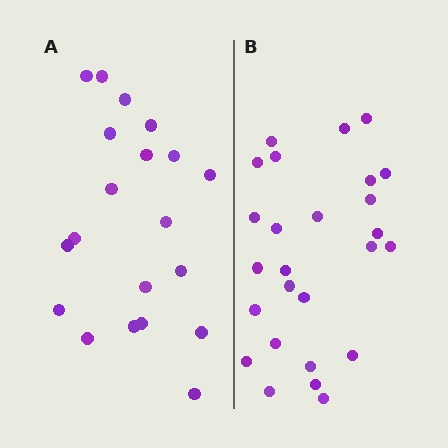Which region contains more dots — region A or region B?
Region B (the right region) has more dots.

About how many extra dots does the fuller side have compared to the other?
Region B has about 6 more dots than region A.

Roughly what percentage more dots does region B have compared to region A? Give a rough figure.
About 30% more.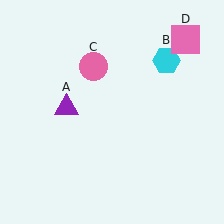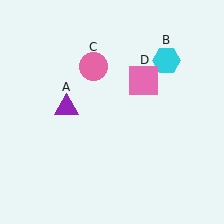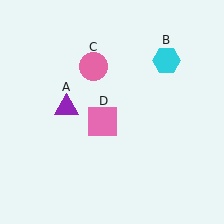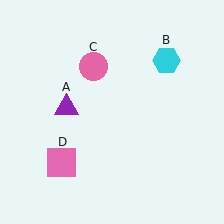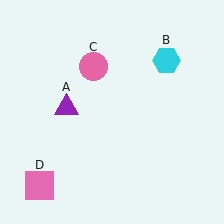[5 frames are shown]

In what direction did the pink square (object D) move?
The pink square (object D) moved down and to the left.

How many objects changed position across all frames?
1 object changed position: pink square (object D).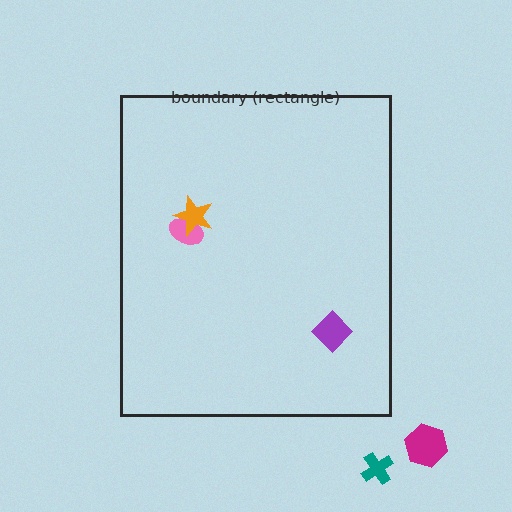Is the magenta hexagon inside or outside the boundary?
Outside.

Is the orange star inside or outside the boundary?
Inside.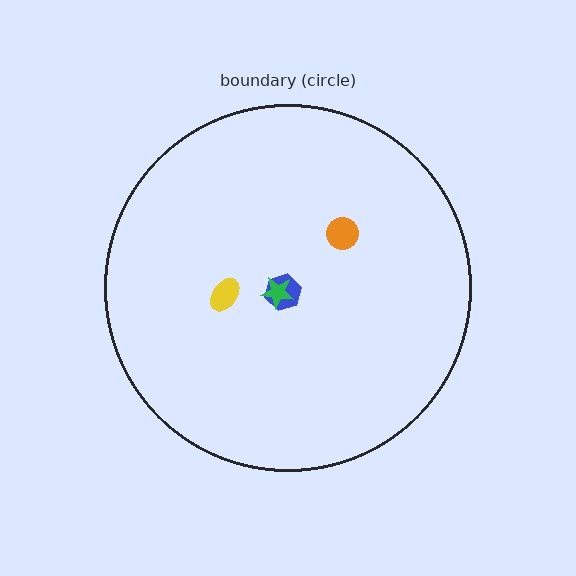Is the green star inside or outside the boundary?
Inside.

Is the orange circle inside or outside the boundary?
Inside.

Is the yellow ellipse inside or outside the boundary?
Inside.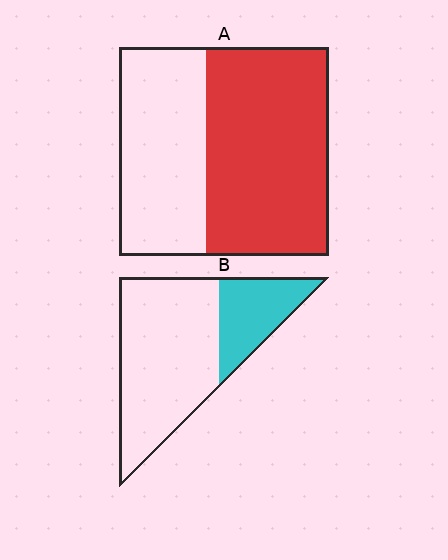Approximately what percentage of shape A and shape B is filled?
A is approximately 60% and B is approximately 30%.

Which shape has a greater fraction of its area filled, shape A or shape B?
Shape A.